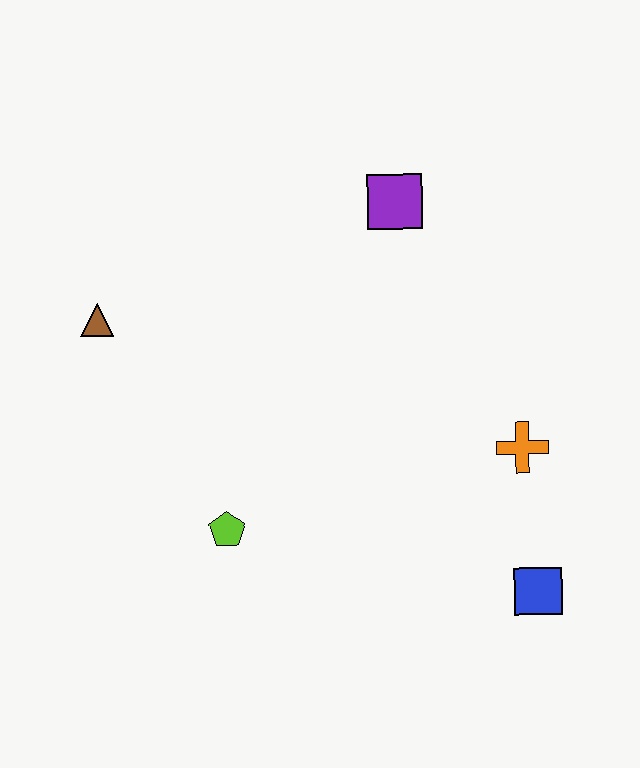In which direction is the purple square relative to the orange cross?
The purple square is above the orange cross.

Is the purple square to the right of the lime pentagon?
Yes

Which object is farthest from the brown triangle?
The blue square is farthest from the brown triangle.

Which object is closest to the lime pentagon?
The brown triangle is closest to the lime pentagon.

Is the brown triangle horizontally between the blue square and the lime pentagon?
No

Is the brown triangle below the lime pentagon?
No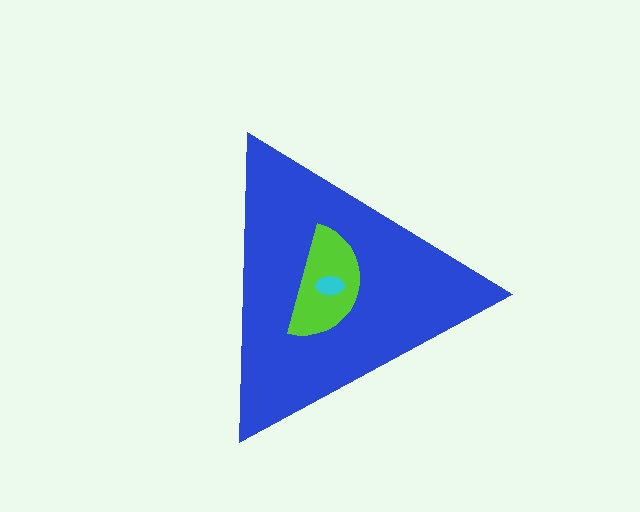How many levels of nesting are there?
3.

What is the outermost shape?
The blue triangle.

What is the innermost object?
The cyan ellipse.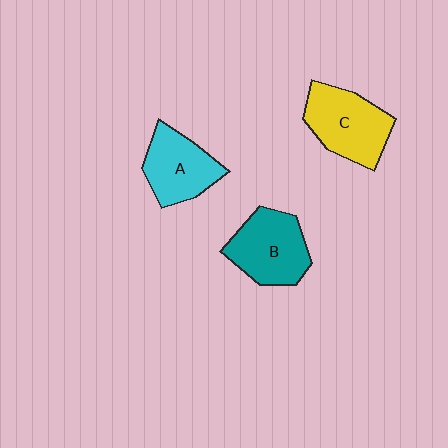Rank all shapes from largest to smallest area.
From largest to smallest: C (yellow), B (teal), A (cyan).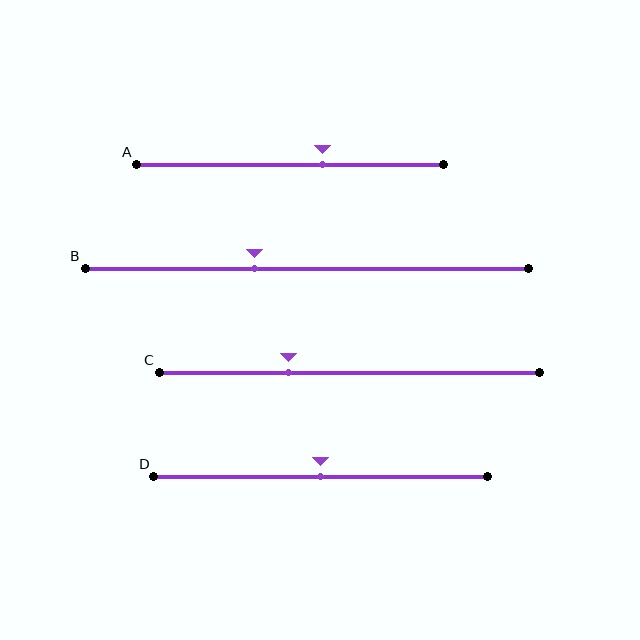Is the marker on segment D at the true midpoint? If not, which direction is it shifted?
Yes, the marker on segment D is at the true midpoint.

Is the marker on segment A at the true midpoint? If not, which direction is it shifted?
No, the marker on segment A is shifted to the right by about 11% of the segment length.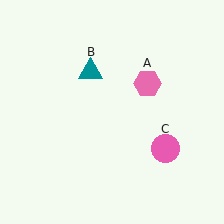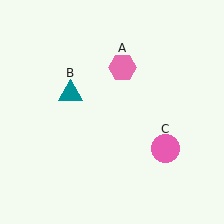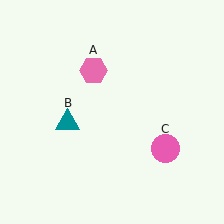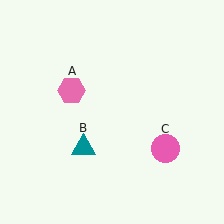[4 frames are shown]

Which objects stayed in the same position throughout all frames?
Pink circle (object C) remained stationary.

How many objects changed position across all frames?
2 objects changed position: pink hexagon (object A), teal triangle (object B).